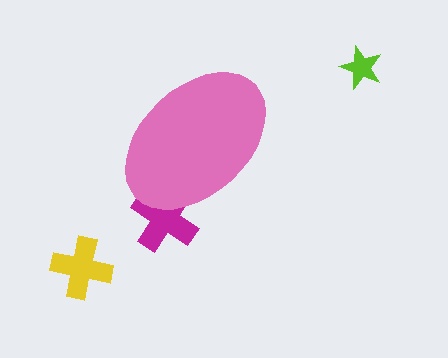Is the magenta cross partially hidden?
Yes, the magenta cross is partially hidden behind the pink ellipse.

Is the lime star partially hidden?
No, the lime star is fully visible.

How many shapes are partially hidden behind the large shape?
1 shape is partially hidden.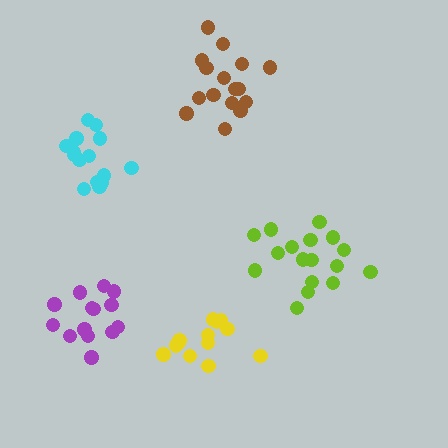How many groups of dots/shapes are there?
There are 5 groups.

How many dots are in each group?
Group 1: 14 dots, Group 2: 17 dots, Group 3: 13 dots, Group 4: 15 dots, Group 5: 16 dots (75 total).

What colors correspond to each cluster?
The clusters are colored: purple, lime, yellow, cyan, brown.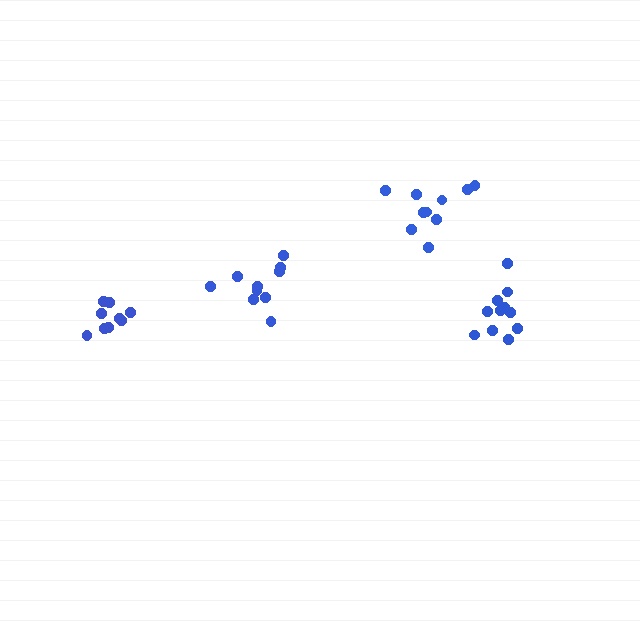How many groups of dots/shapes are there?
There are 4 groups.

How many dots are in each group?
Group 1: 12 dots, Group 2: 9 dots, Group 3: 10 dots, Group 4: 10 dots (41 total).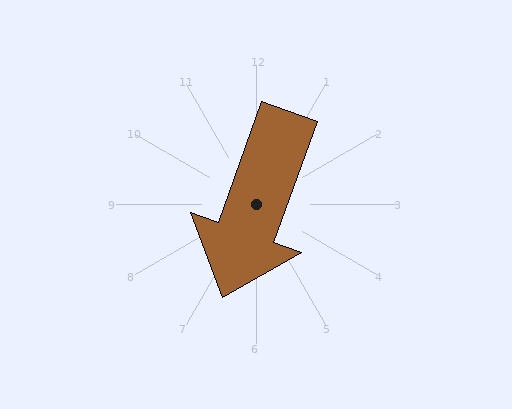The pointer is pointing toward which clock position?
Roughly 7 o'clock.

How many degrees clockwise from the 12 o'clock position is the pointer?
Approximately 200 degrees.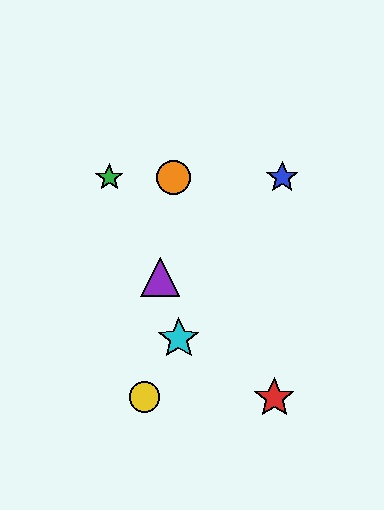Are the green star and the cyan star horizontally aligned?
No, the green star is at y≈177 and the cyan star is at y≈339.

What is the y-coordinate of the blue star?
The blue star is at y≈177.